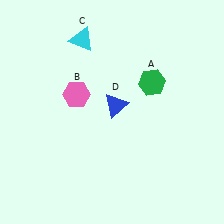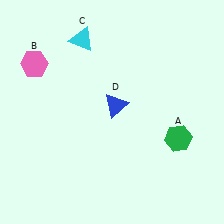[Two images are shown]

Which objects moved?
The objects that moved are: the green hexagon (A), the pink hexagon (B).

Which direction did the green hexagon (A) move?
The green hexagon (A) moved down.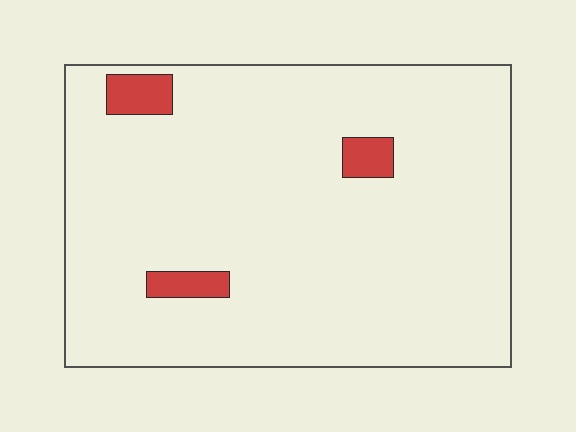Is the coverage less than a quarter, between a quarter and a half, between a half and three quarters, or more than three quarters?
Less than a quarter.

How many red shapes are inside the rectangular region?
3.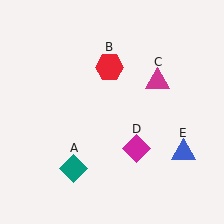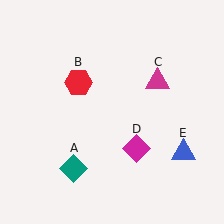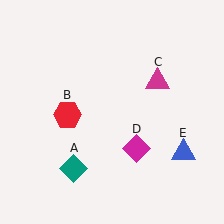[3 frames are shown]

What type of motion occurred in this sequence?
The red hexagon (object B) rotated counterclockwise around the center of the scene.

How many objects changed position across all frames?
1 object changed position: red hexagon (object B).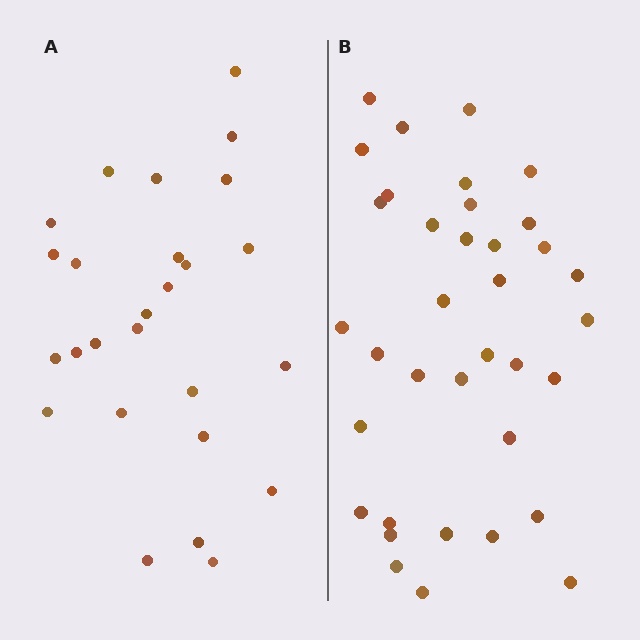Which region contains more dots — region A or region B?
Region B (the right region) has more dots.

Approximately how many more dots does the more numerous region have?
Region B has roughly 10 or so more dots than region A.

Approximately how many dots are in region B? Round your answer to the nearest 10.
About 40 dots. (The exact count is 36, which rounds to 40.)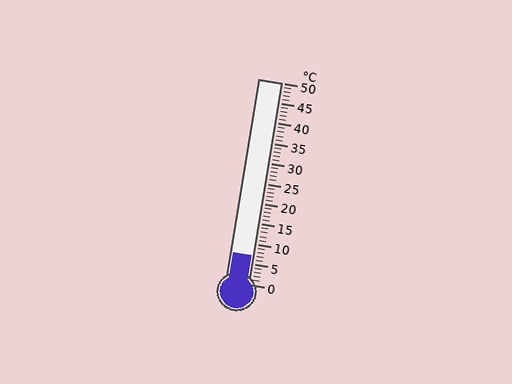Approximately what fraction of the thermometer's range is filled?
The thermometer is filled to approximately 15% of its range.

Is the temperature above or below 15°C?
The temperature is below 15°C.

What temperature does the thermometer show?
The thermometer shows approximately 7°C.